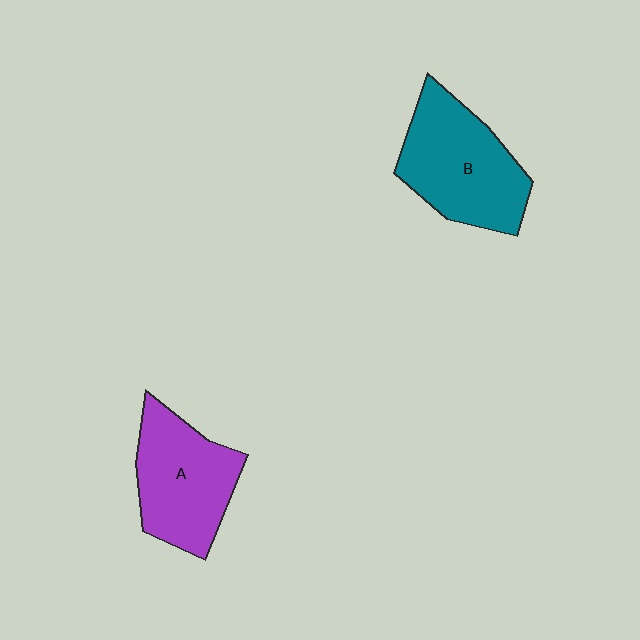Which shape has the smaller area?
Shape A (purple).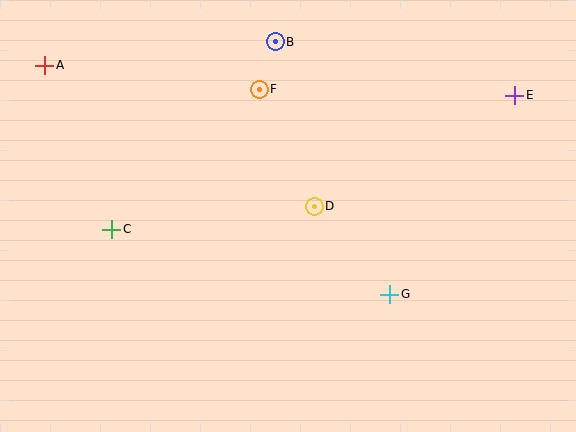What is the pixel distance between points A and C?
The distance between A and C is 177 pixels.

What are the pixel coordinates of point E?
Point E is at (515, 95).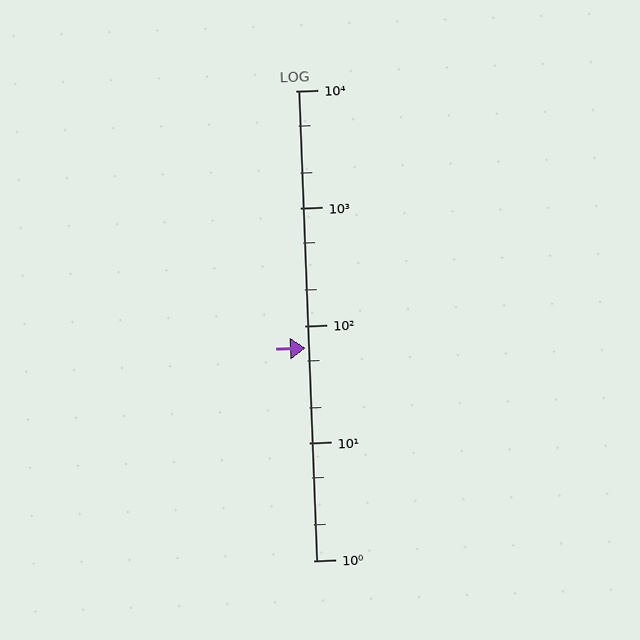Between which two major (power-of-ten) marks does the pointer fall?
The pointer is between 10 and 100.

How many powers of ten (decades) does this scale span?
The scale spans 4 decades, from 1 to 10000.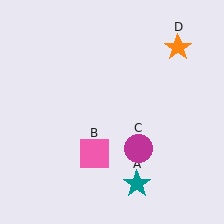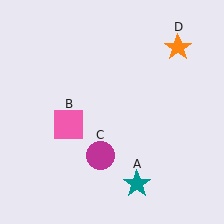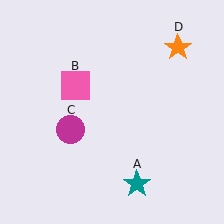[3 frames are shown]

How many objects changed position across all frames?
2 objects changed position: pink square (object B), magenta circle (object C).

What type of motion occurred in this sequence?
The pink square (object B), magenta circle (object C) rotated clockwise around the center of the scene.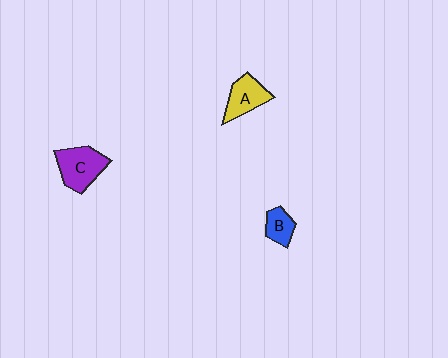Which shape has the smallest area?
Shape B (blue).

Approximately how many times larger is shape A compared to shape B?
Approximately 1.5 times.